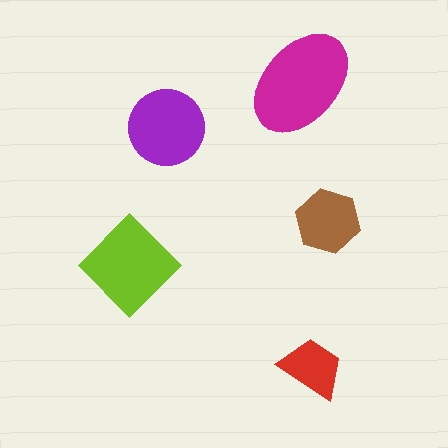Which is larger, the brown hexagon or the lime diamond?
The lime diamond.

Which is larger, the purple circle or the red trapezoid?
The purple circle.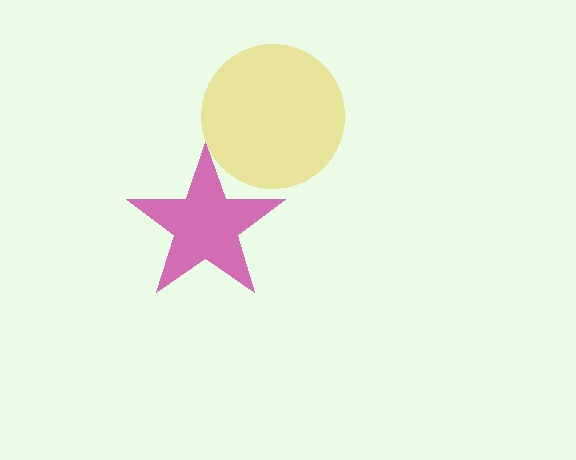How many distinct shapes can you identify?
There are 2 distinct shapes: a magenta star, a yellow circle.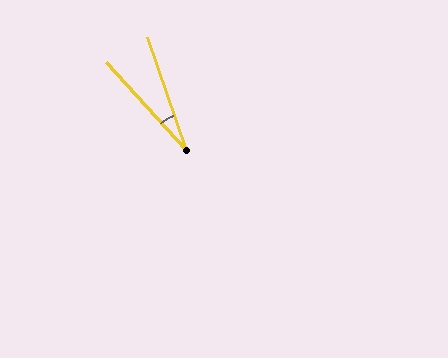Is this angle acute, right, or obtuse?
It is acute.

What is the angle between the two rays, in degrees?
Approximately 23 degrees.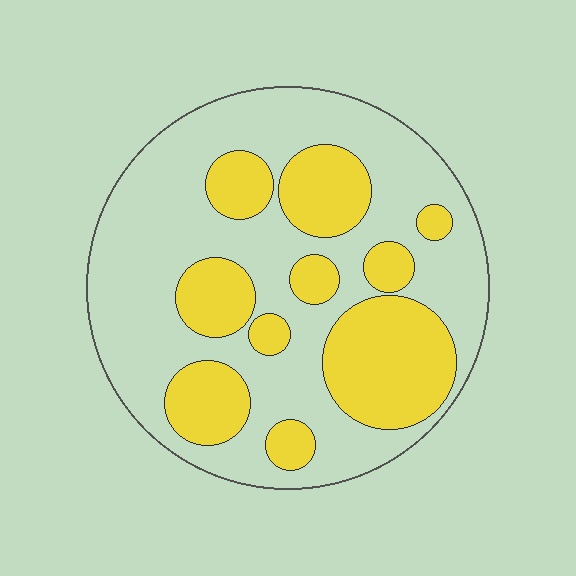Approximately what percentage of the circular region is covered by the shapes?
Approximately 35%.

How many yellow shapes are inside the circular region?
10.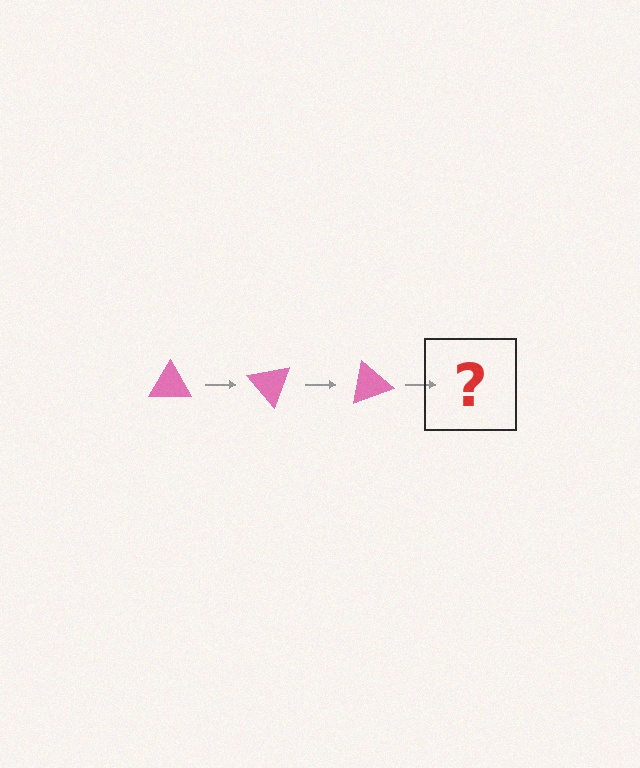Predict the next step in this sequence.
The next step is a pink triangle rotated 150 degrees.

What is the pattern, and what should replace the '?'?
The pattern is that the triangle rotates 50 degrees each step. The '?' should be a pink triangle rotated 150 degrees.